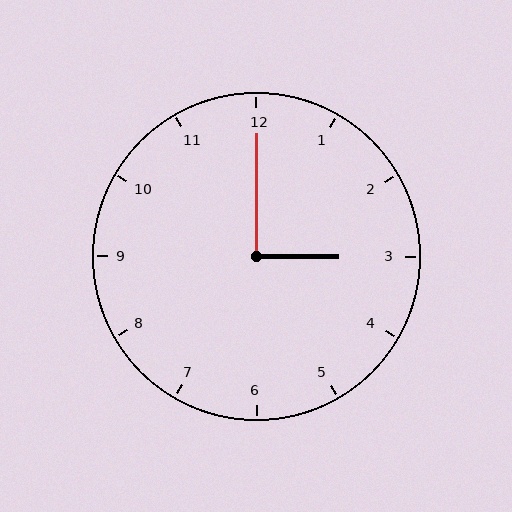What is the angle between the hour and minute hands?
Approximately 90 degrees.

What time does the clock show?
3:00.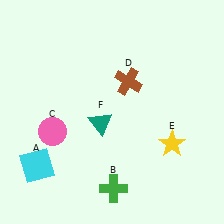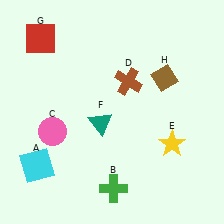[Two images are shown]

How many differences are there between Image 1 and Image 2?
There are 2 differences between the two images.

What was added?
A red square (G), a brown diamond (H) were added in Image 2.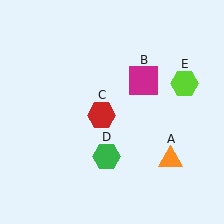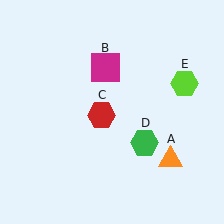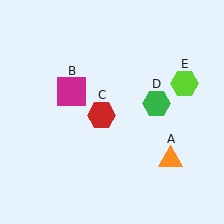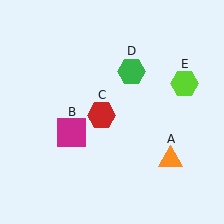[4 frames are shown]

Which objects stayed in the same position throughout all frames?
Orange triangle (object A) and red hexagon (object C) and lime hexagon (object E) remained stationary.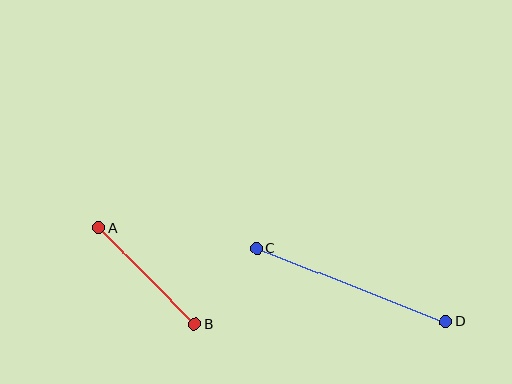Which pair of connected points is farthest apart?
Points C and D are farthest apart.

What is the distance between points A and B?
The distance is approximately 136 pixels.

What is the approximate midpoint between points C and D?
The midpoint is at approximately (351, 285) pixels.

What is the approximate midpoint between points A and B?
The midpoint is at approximately (147, 276) pixels.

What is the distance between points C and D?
The distance is approximately 203 pixels.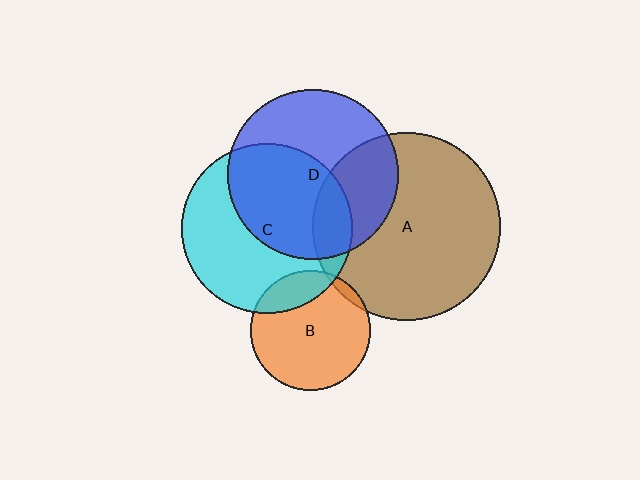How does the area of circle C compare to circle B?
Approximately 2.0 times.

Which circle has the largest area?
Circle A (brown).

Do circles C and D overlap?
Yes.